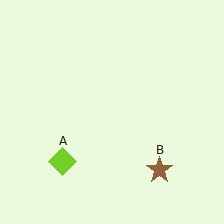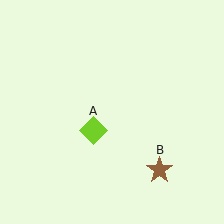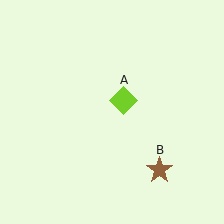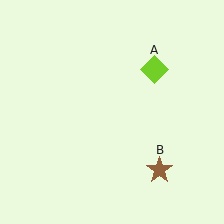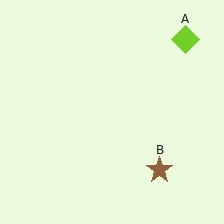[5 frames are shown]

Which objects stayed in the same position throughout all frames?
Brown star (object B) remained stationary.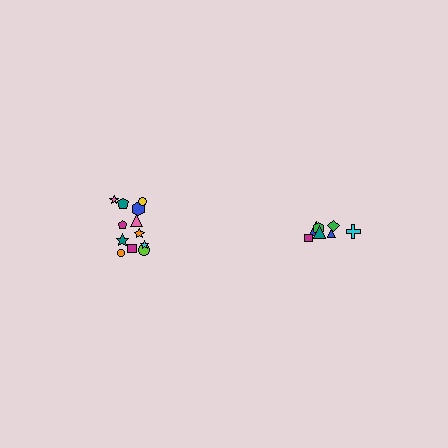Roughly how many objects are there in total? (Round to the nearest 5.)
Roughly 20 objects in total.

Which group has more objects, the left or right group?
The left group.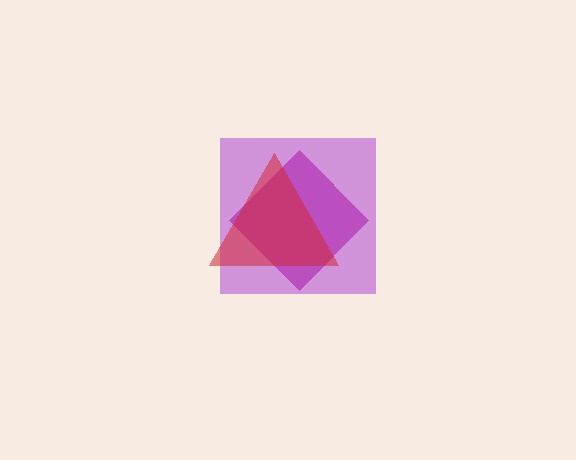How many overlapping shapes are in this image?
There are 3 overlapping shapes in the image.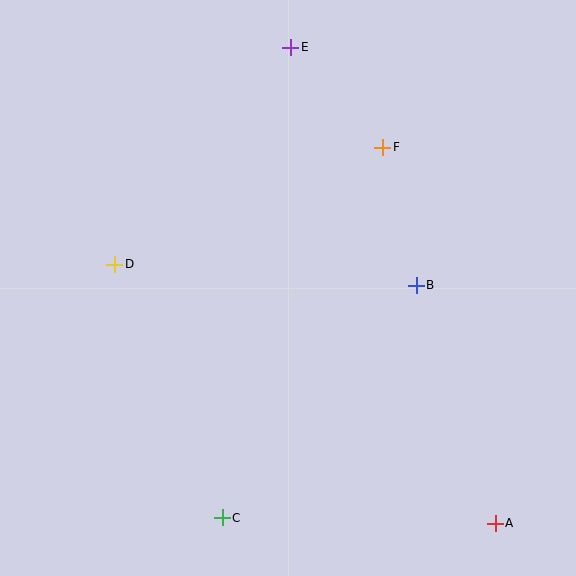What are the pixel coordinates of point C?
Point C is at (222, 518).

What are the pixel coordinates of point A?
Point A is at (495, 523).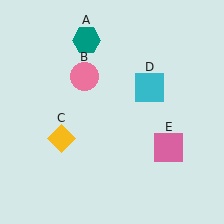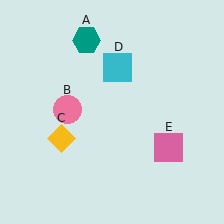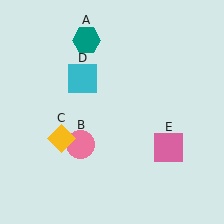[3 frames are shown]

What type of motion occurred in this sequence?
The pink circle (object B), cyan square (object D) rotated counterclockwise around the center of the scene.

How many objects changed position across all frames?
2 objects changed position: pink circle (object B), cyan square (object D).